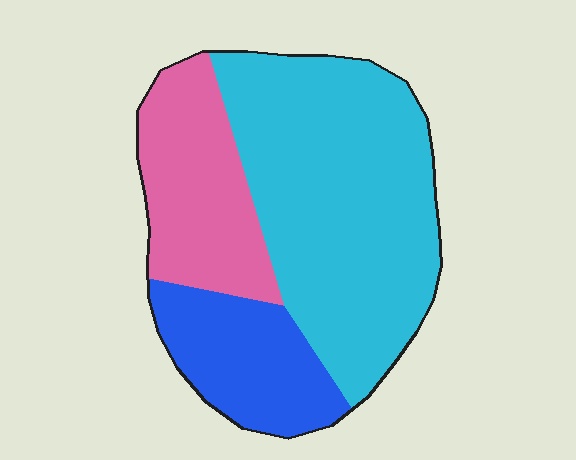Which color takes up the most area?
Cyan, at roughly 55%.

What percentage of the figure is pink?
Pink takes up about one quarter (1/4) of the figure.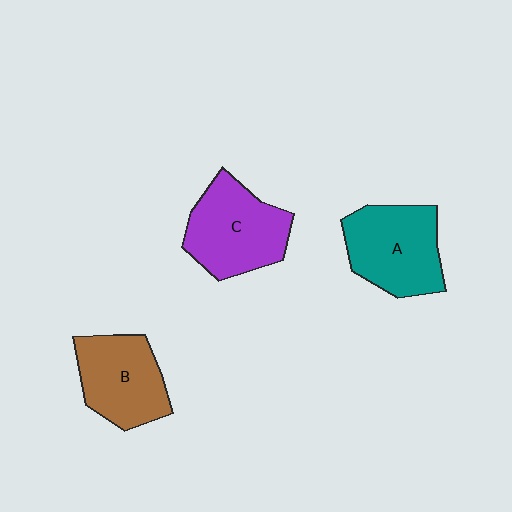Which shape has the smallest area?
Shape B (brown).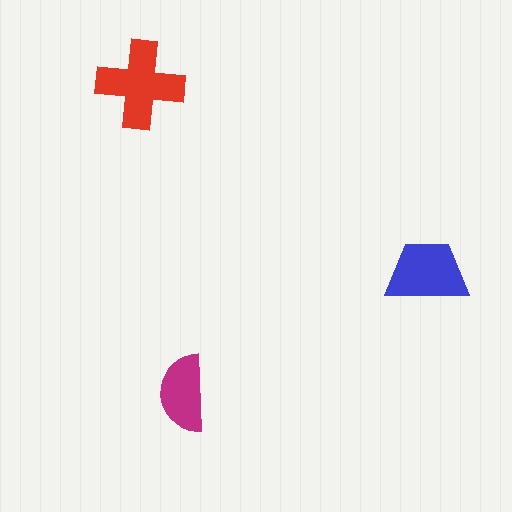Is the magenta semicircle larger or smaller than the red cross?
Smaller.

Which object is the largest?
The red cross.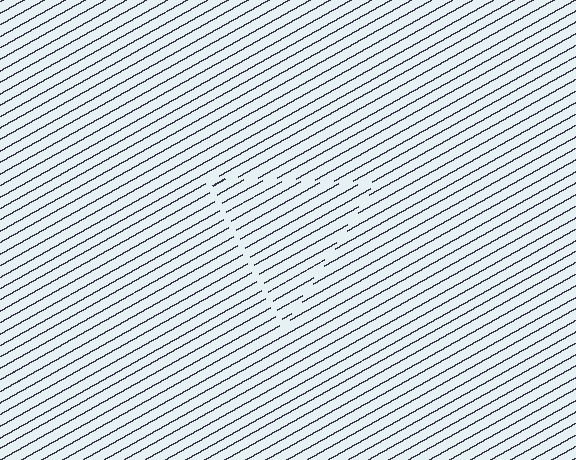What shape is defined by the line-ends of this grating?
An illusory triangle. The interior of the shape contains the same grating, shifted by half a period — the contour is defined by the phase discontinuity where line-ends from the inner and outer gratings abut.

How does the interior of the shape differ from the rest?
The interior of the shape contains the same grating, shifted by half a period — the contour is defined by the phase discontinuity where line-ends from the inner and outer gratings abut.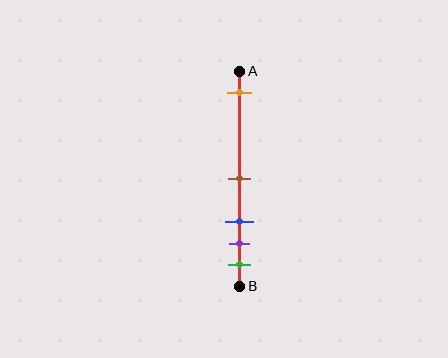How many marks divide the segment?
There are 5 marks dividing the segment.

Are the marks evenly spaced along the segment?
No, the marks are not evenly spaced.